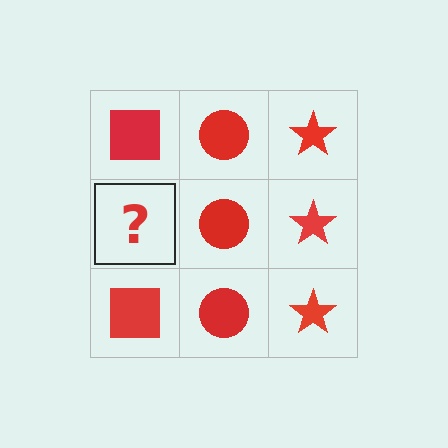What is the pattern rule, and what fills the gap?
The rule is that each column has a consistent shape. The gap should be filled with a red square.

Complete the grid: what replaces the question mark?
The question mark should be replaced with a red square.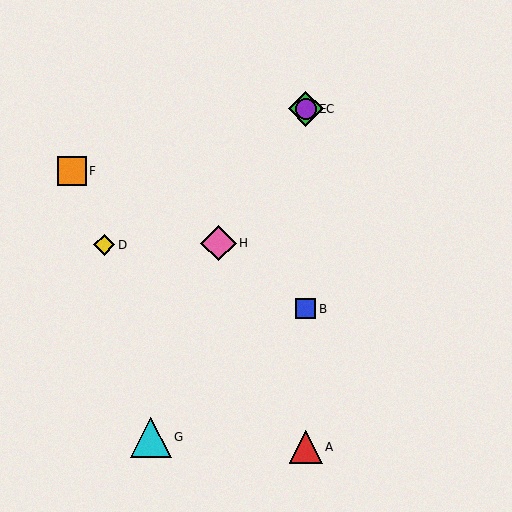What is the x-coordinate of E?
Object E is at x≈306.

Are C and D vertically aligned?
No, C is at x≈306 and D is at x≈104.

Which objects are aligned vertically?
Objects A, B, C, E are aligned vertically.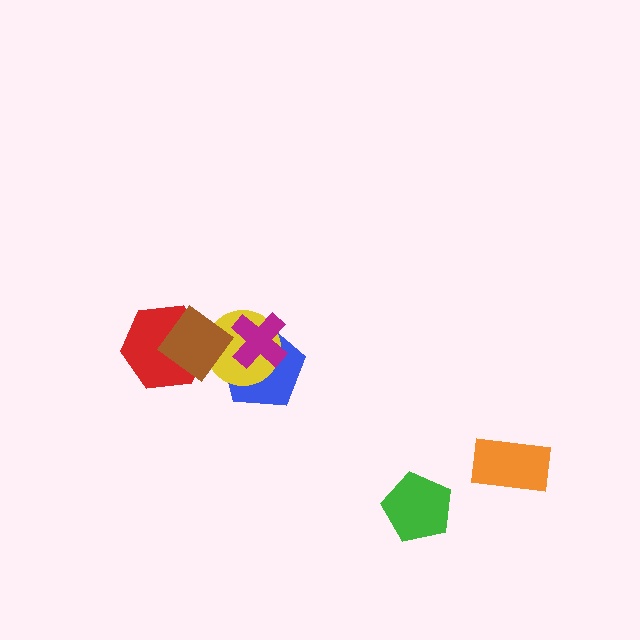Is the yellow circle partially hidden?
Yes, it is partially covered by another shape.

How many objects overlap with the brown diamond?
3 objects overlap with the brown diamond.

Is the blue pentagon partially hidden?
Yes, it is partially covered by another shape.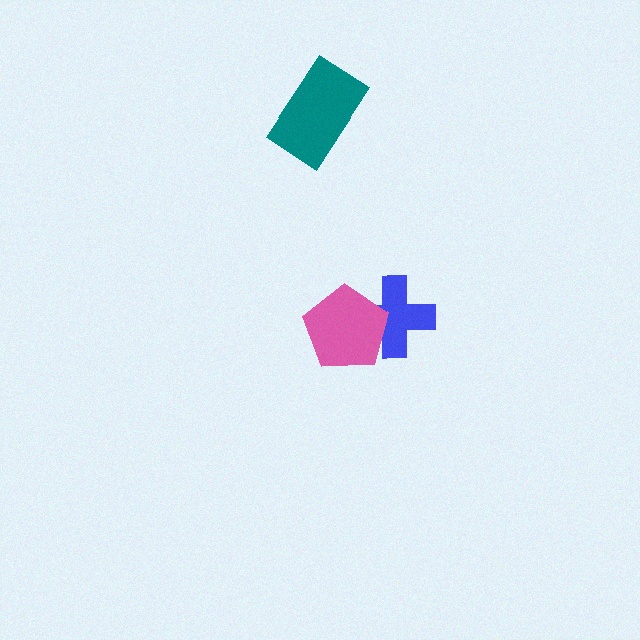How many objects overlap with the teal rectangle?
0 objects overlap with the teal rectangle.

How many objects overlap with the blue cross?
1 object overlaps with the blue cross.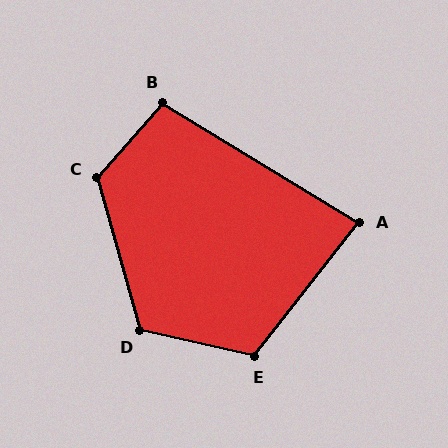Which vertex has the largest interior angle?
C, at approximately 123 degrees.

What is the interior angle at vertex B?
Approximately 100 degrees (obtuse).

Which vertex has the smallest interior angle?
A, at approximately 83 degrees.